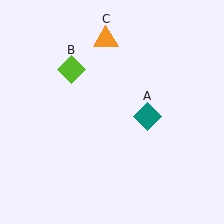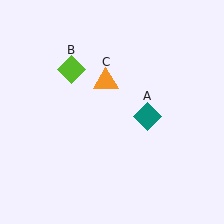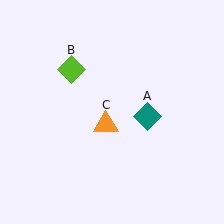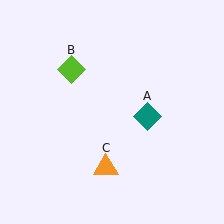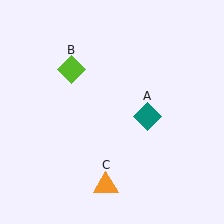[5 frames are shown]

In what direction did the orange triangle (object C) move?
The orange triangle (object C) moved down.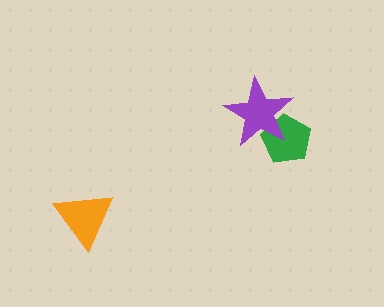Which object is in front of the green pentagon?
The purple star is in front of the green pentagon.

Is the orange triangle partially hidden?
No, no other shape covers it.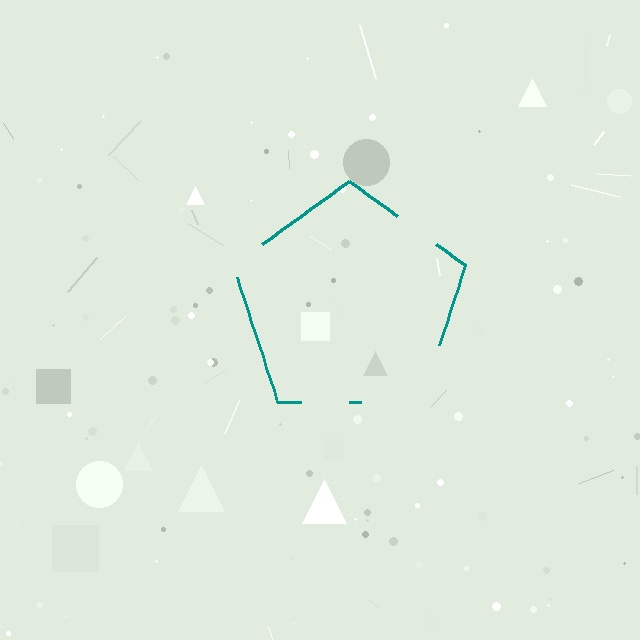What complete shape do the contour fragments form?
The contour fragments form a pentagon.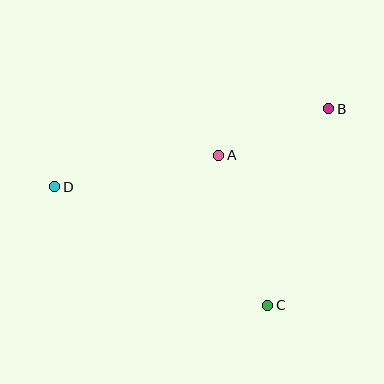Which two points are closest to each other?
Points A and B are closest to each other.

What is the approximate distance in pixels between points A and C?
The distance between A and C is approximately 158 pixels.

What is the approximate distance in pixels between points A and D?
The distance between A and D is approximately 167 pixels.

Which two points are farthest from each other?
Points B and D are farthest from each other.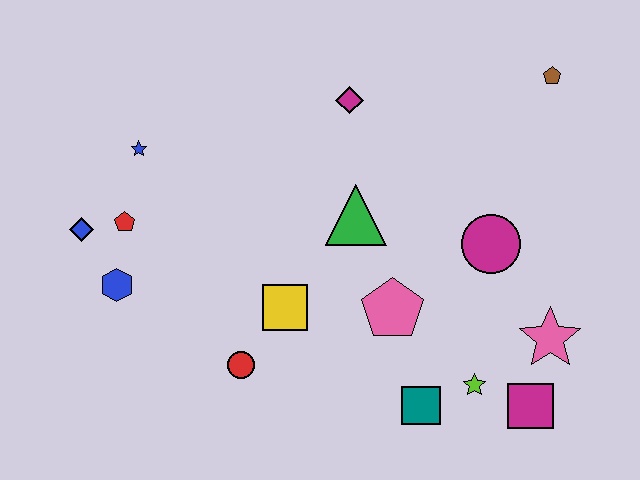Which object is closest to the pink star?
The magenta square is closest to the pink star.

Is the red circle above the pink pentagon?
No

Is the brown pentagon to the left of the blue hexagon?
No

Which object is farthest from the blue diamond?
The brown pentagon is farthest from the blue diamond.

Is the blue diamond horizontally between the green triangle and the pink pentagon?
No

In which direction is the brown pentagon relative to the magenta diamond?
The brown pentagon is to the right of the magenta diamond.